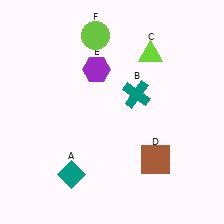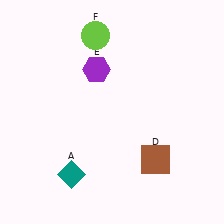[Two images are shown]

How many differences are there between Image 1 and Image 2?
There are 2 differences between the two images.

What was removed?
The lime triangle (C), the teal cross (B) were removed in Image 2.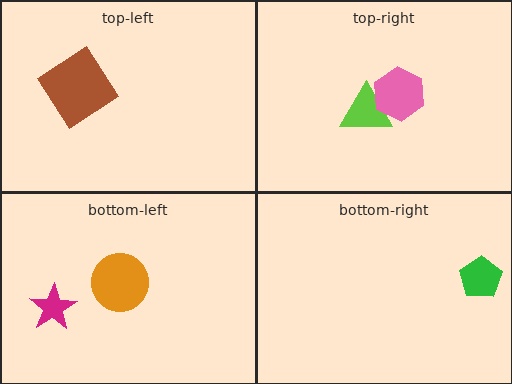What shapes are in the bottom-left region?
The orange circle, the magenta star.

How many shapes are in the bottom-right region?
1.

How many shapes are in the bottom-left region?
2.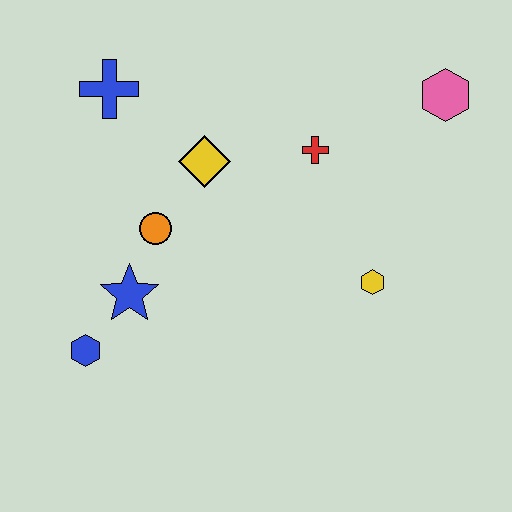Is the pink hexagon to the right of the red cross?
Yes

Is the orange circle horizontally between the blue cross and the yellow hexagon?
Yes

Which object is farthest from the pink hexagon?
The blue hexagon is farthest from the pink hexagon.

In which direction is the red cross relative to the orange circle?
The red cross is to the right of the orange circle.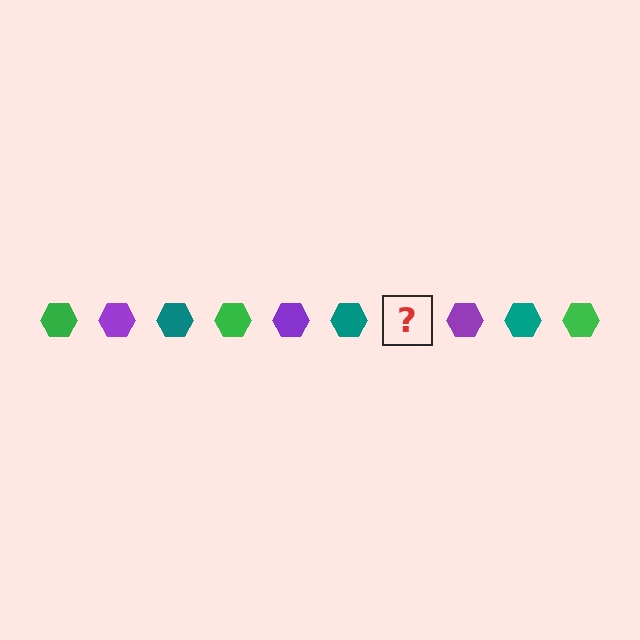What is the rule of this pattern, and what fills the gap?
The rule is that the pattern cycles through green, purple, teal hexagons. The gap should be filled with a green hexagon.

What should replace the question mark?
The question mark should be replaced with a green hexagon.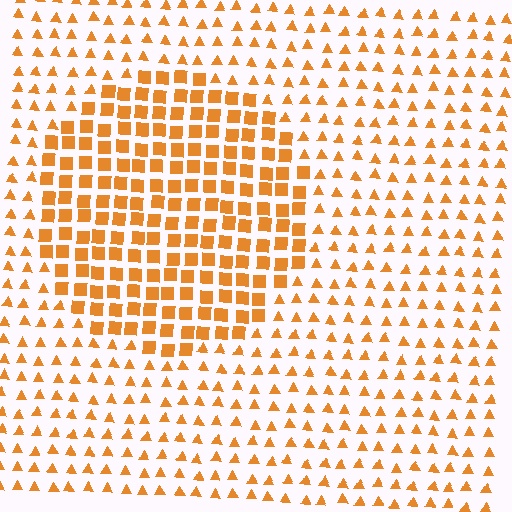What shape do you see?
I see a circle.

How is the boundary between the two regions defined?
The boundary is defined by a change in element shape: squares inside vs. triangles outside. All elements share the same color and spacing.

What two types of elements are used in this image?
The image uses squares inside the circle region and triangles outside it.